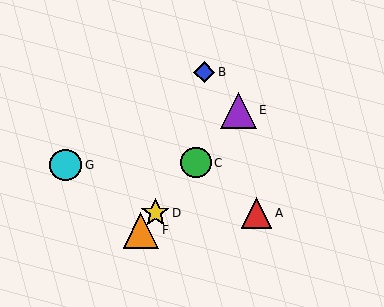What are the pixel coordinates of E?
Object E is at (238, 110).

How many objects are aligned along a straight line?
4 objects (C, D, E, F) are aligned along a straight line.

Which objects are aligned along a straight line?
Objects C, D, E, F are aligned along a straight line.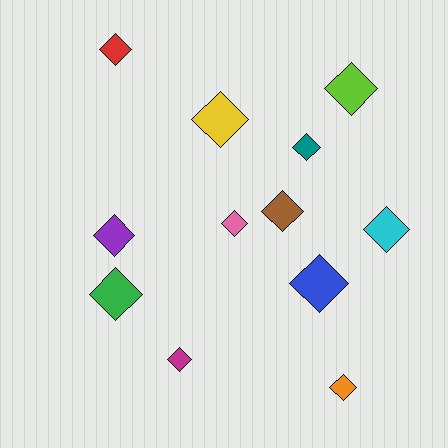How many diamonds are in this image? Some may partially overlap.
There are 12 diamonds.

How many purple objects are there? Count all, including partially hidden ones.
There is 1 purple object.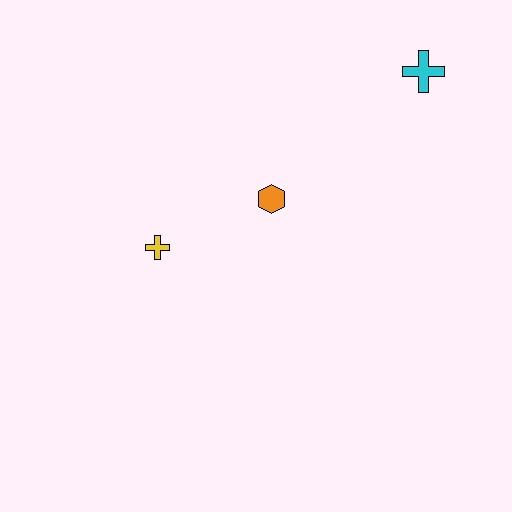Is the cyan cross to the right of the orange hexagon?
Yes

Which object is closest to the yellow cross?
The orange hexagon is closest to the yellow cross.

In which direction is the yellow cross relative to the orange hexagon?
The yellow cross is to the left of the orange hexagon.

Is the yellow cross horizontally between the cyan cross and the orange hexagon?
No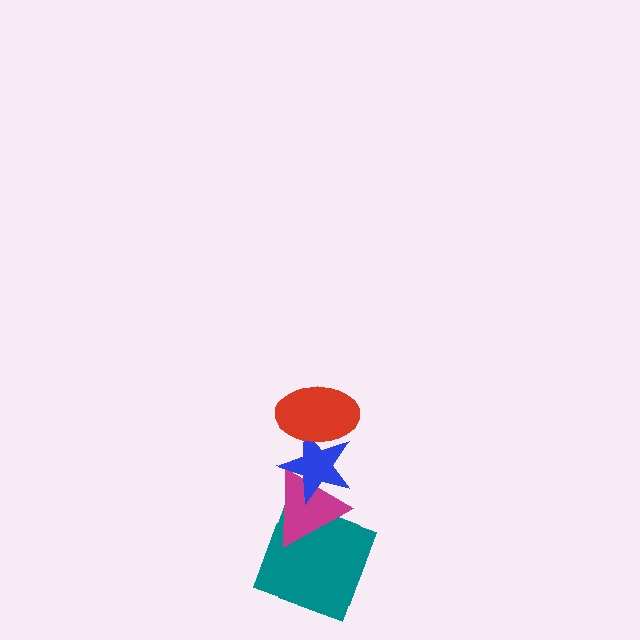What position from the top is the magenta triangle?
The magenta triangle is 3rd from the top.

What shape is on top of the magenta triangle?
The blue star is on top of the magenta triangle.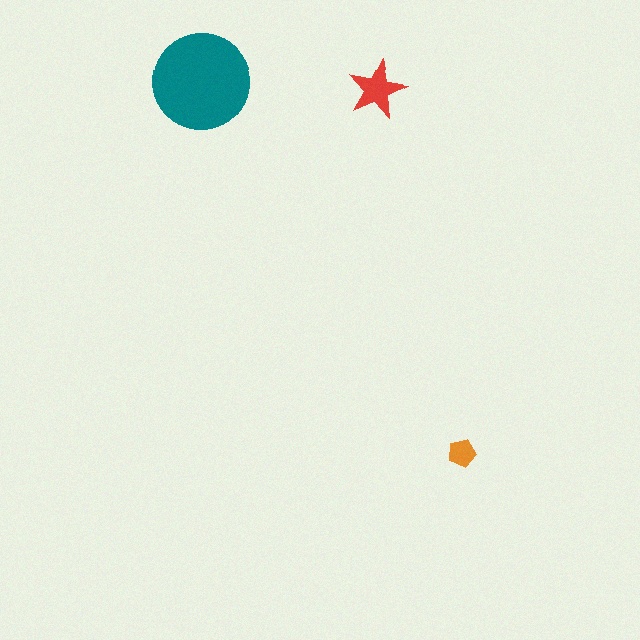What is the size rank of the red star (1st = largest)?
2nd.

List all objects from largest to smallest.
The teal circle, the red star, the orange pentagon.